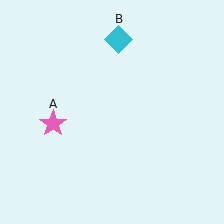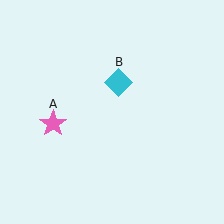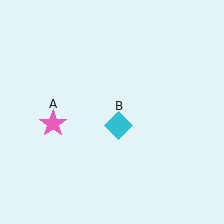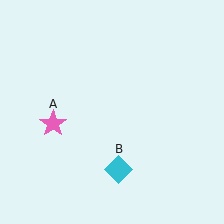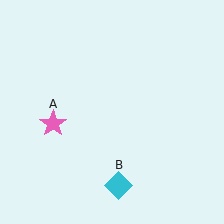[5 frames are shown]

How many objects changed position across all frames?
1 object changed position: cyan diamond (object B).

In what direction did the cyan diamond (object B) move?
The cyan diamond (object B) moved down.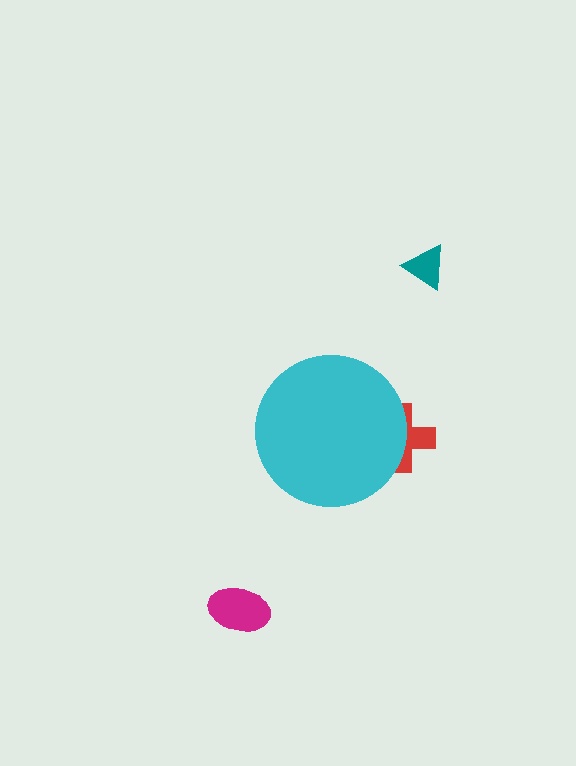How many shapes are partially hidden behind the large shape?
1 shape is partially hidden.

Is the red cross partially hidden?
Yes, the red cross is partially hidden behind the cyan circle.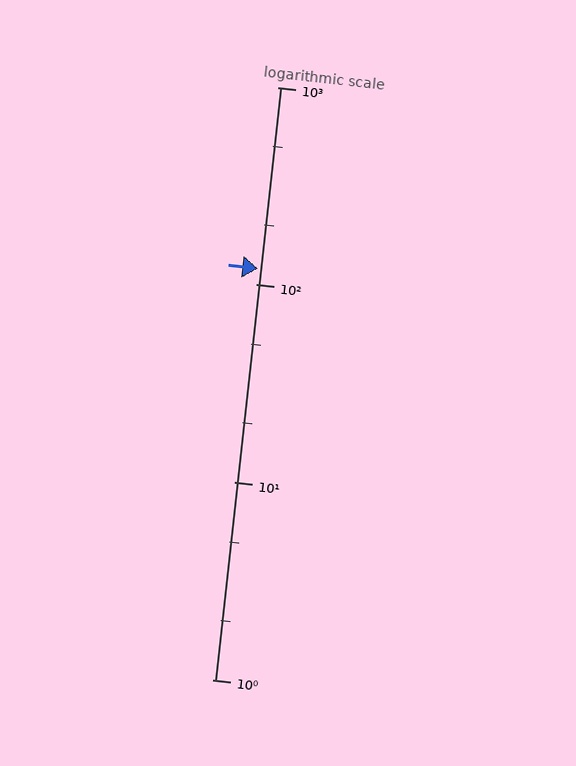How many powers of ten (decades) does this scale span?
The scale spans 3 decades, from 1 to 1000.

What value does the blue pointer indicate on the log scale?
The pointer indicates approximately 120.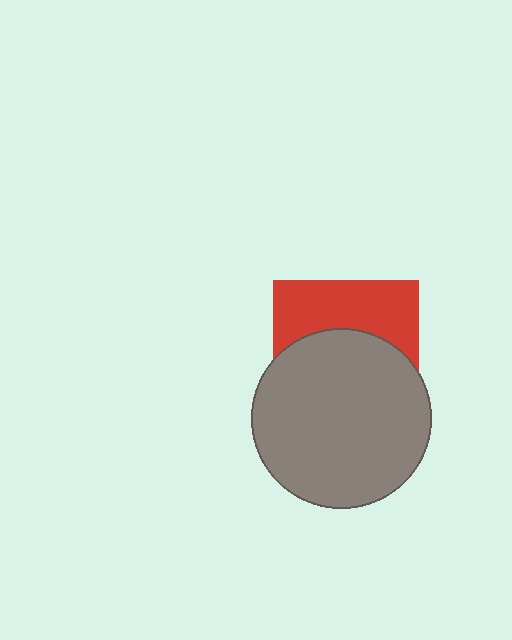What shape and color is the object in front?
The object in front is a gray circle.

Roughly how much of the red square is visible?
A small part of it is visible (roughly 41%).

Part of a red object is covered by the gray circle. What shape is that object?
It is a square.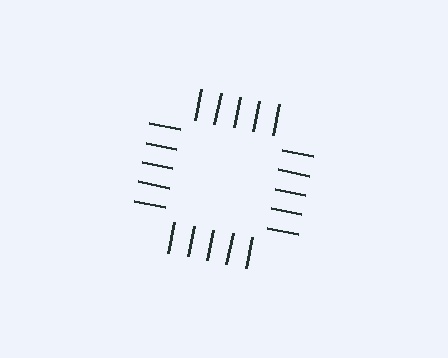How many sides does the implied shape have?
4 sides — the line-ends trace a square.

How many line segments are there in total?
20 — 5 along each of the 4 edges.